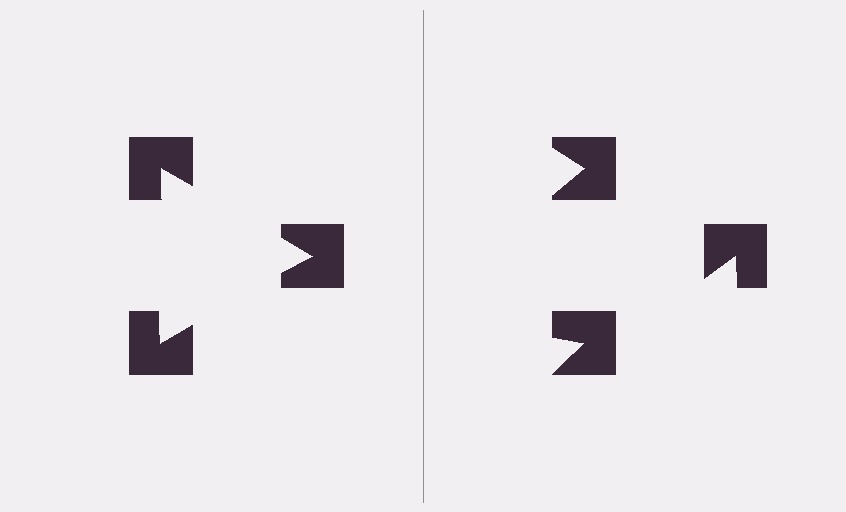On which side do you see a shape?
An illusory triangle appears on the left side. On the right side the wedge cuts are rotated, so no coherent shape forms.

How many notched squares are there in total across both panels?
6 — 3 on each side.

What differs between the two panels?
The notched squares are positioned identically on both sides; only the wedge orientations differ. On the left they align to a triangle; on the right they are misaligned.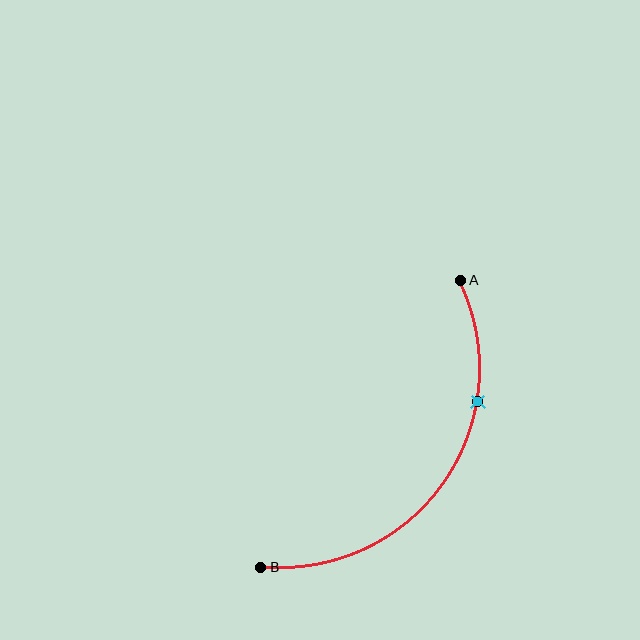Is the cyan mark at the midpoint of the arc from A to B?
No. The cyan mark lies on the arc but is closer to endpoint A. The arc midpoint would be at the point on the curve equidistant along the arc from both A and B.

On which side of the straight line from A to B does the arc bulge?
The arc bulges below and to the right of the straight line connecting A and B.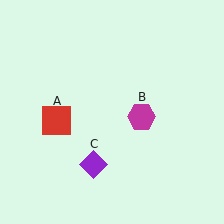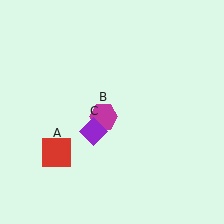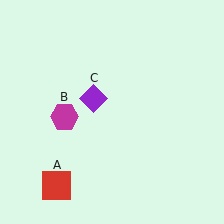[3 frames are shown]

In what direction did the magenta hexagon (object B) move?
The magenta hexagon (object B) moved left.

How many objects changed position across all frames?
3 objects changed position: red square (object A), magenta hexagon (object B), purple diamond (object C).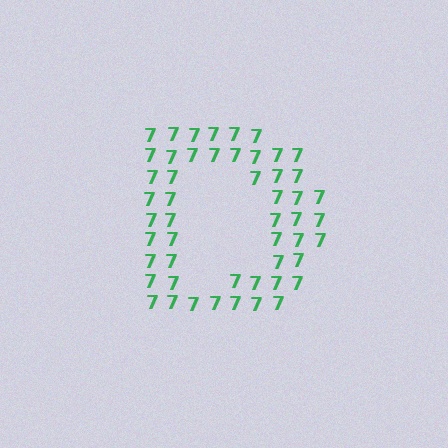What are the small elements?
The small elements are digit 7's.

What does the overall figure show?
The overall figure shows the letter D.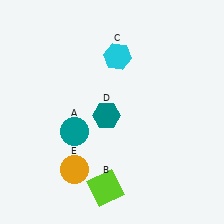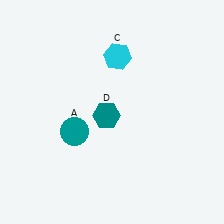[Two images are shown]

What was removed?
The orange circle (E), the lime square (B) were removed in Image 2.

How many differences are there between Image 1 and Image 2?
There are 2 differences between the two images.